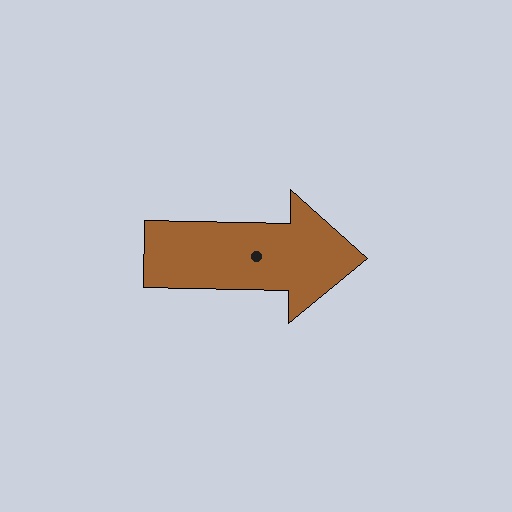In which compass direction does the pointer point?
East.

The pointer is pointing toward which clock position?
Roughly 3 o'clock.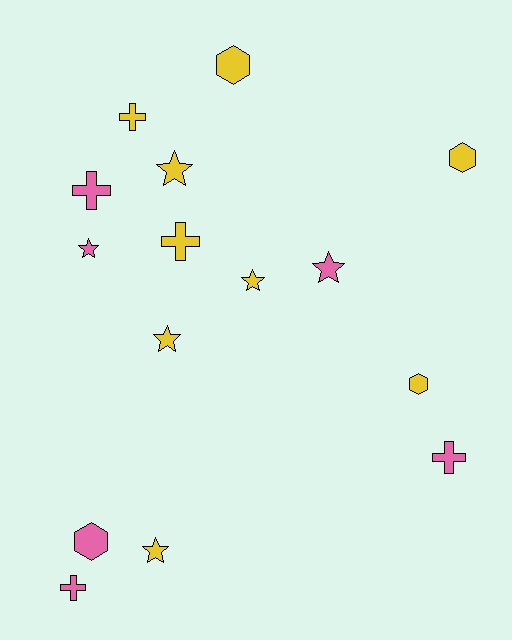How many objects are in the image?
There are 15 objects.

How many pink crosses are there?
There are 3 pink crosses.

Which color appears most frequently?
Yellow, with 9 objects.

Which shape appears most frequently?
Star, with 6 objects.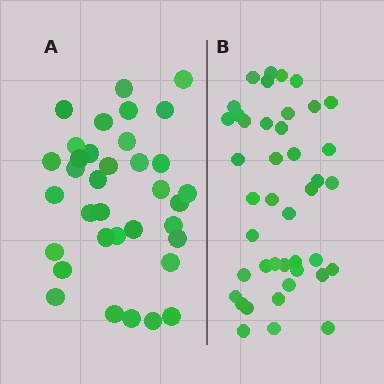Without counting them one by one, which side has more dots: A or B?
Region B (the right region) has more dots.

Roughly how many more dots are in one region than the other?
Region B has roughly 8 or so more dots than region A.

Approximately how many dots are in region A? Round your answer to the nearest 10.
About 40 dots. (The exact count is 35, which rounds to 40.)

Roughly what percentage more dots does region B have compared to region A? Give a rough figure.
About 20% more.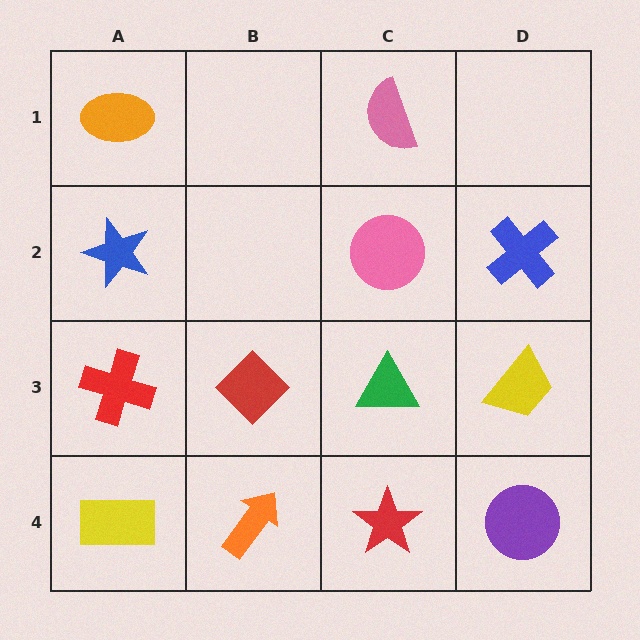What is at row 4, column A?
A yellow rectangle.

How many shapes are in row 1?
2 shapes.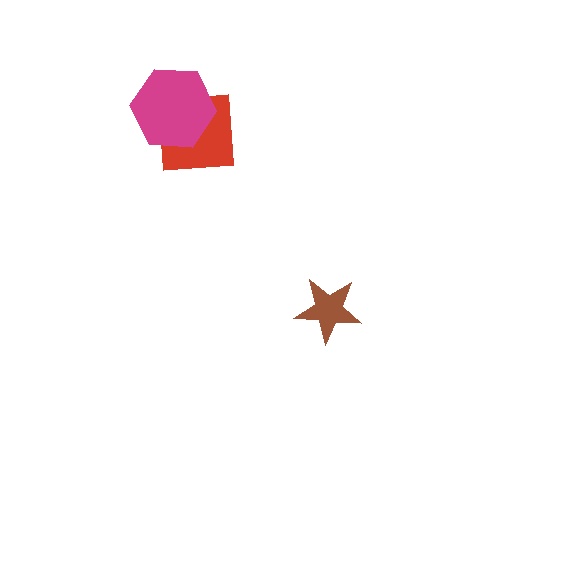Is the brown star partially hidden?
No, no other shape covers it.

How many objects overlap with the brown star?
0 objects overlap with the brown star.